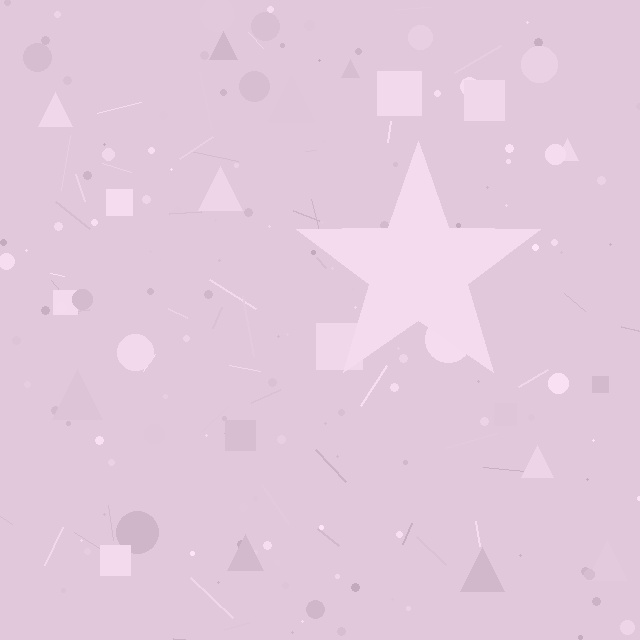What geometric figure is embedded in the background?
A star is embedded in the background.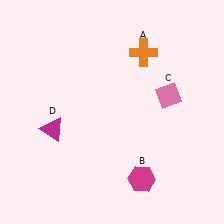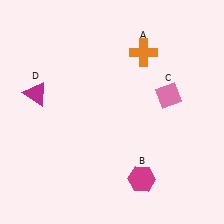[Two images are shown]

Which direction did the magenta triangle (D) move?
The magenta triangle (D) moved up.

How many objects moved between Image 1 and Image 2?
1 object moved between the two images.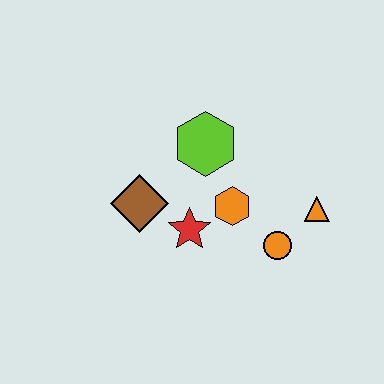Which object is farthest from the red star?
The orange triangle is farthest from the red star.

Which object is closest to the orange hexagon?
The red star is closest to the orange hexagon.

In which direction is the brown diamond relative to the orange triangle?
The brown diamond is to the left of the orange triangle.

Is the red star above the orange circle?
Yes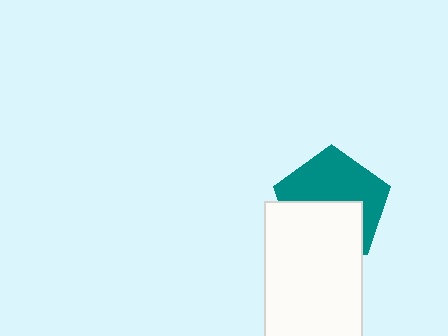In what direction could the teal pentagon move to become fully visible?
The teal pentagon could move up. That would shift it out from behind the white rectangle entirely.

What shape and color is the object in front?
The object in front is a white rectangle.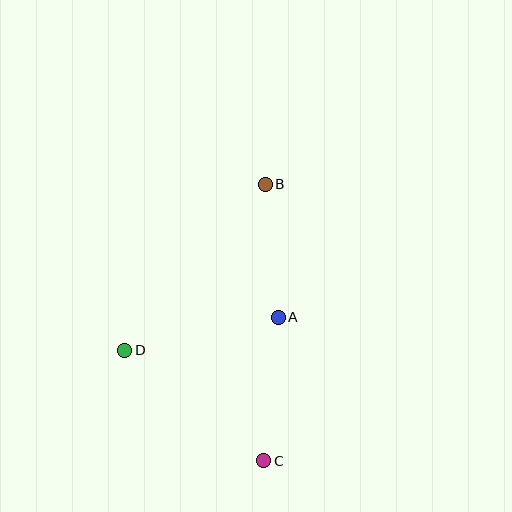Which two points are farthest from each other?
Points B and C are farthest from each other.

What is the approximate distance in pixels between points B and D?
The distance between B and D is approximately 217 pixels.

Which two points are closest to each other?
Points A and B are closest to each other.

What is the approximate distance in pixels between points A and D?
The distance between A and D is approximately 157 pixels.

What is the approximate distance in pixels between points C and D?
The distance between C and D is approximately 177 pixels.